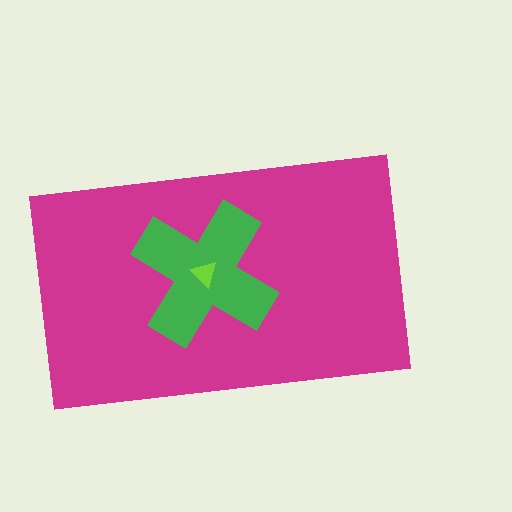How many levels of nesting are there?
3.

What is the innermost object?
The lime triangle.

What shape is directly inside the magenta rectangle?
The green cross.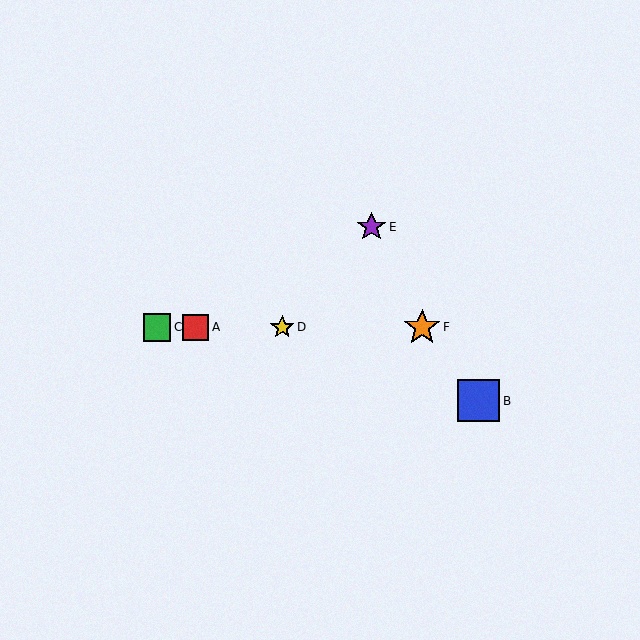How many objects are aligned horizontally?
4 objects (A, C, D, F) are aligned horizontally.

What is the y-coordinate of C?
Object C is at y≈327.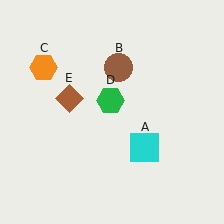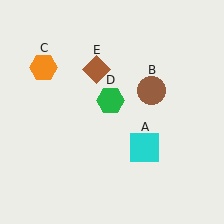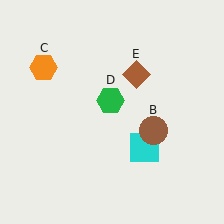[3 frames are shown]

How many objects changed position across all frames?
2 objects changed position: brown circle (object B), brown diamond (object E).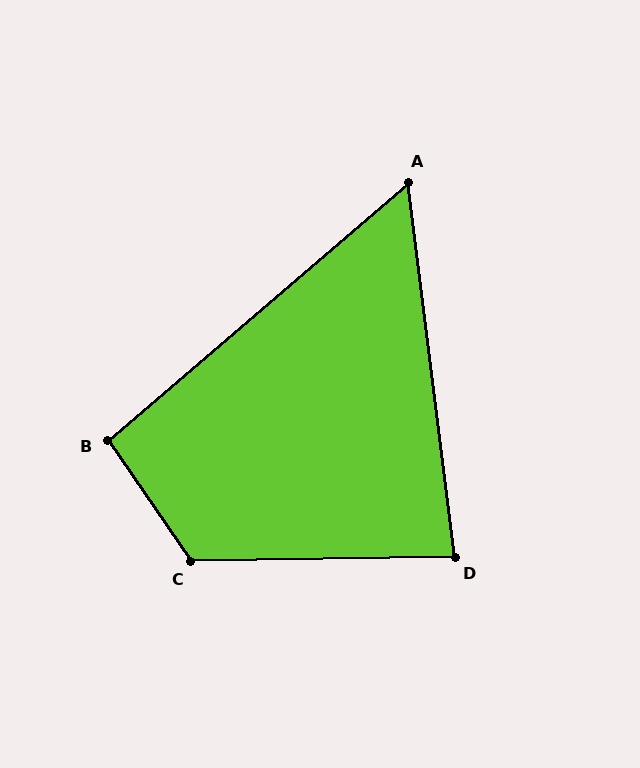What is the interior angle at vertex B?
Approximately 96 degrees (obtuse).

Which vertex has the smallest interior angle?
A, at approximately 57 degrees.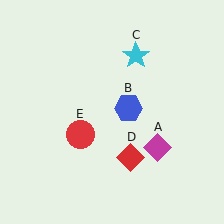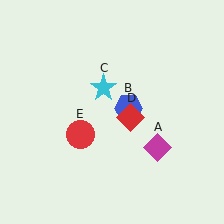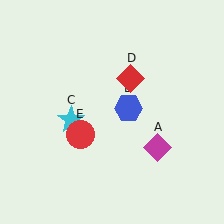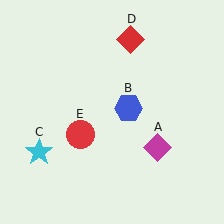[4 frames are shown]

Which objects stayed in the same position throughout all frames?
Magenta diamond (object A) and blue hexagon (object B) and red circle (object E) remained stationary.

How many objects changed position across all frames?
2 objects changed position: cyan star (object C), red diamond (object D).